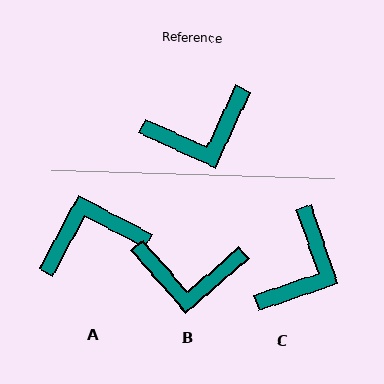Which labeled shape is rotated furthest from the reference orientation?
A, about 177 degrees away.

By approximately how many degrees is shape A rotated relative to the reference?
Approximately 177 degrees counter-clockwise.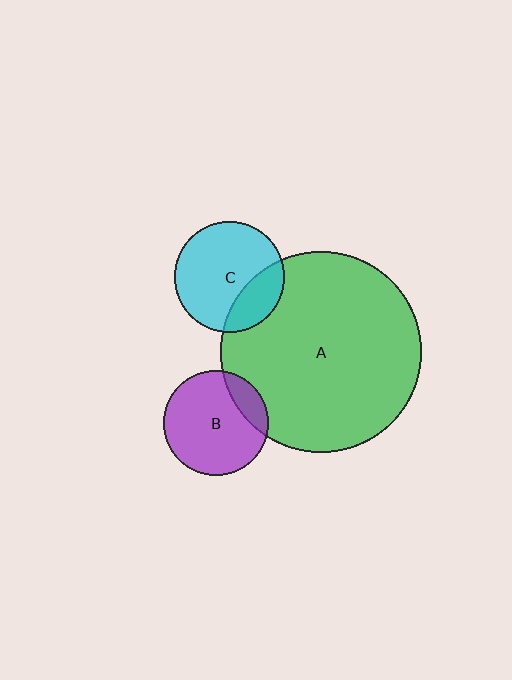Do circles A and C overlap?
Yes.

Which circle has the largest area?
Circle A (green).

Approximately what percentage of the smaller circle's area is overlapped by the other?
Approximately 25%.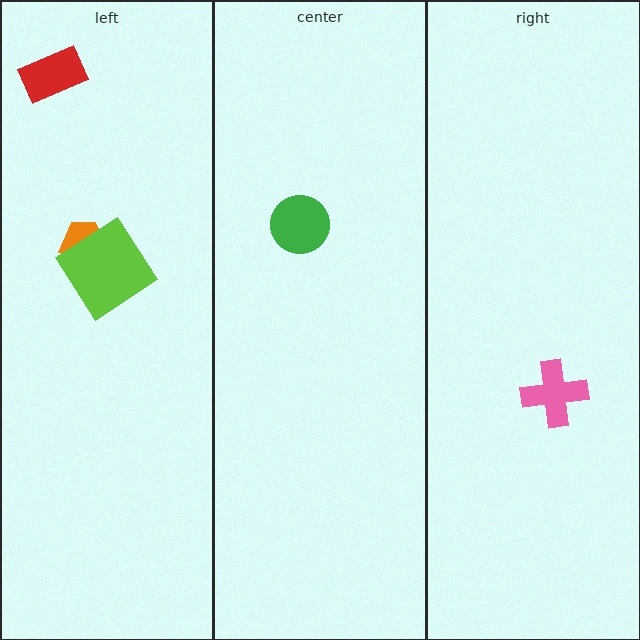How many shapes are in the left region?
3.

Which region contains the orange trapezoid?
The left region.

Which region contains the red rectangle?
The left region.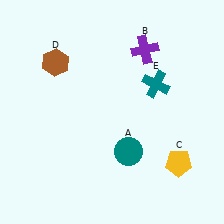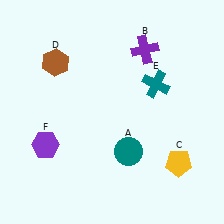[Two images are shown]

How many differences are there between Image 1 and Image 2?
There is 1 difference between the two images.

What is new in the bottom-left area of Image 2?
A purple hexagon (F) was added in the bottom-left area of Image 2.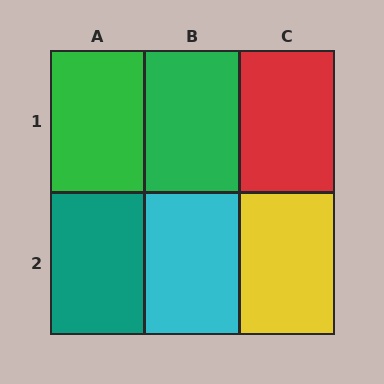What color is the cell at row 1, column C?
Red.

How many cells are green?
2 cells are green.